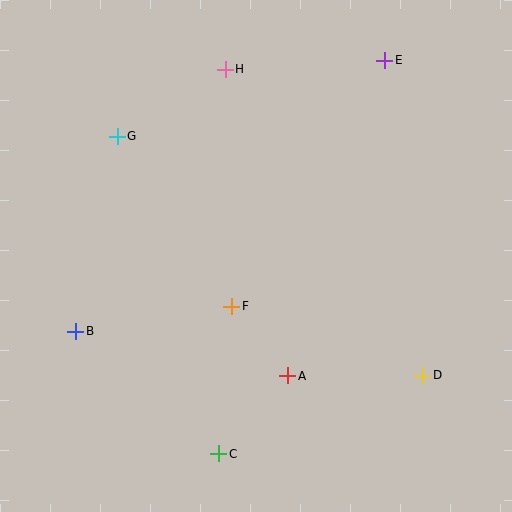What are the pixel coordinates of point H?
Point H is at (225, 69).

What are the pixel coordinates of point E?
Point E is at (385, 60).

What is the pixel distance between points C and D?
The distance between C and D is 218 pixels.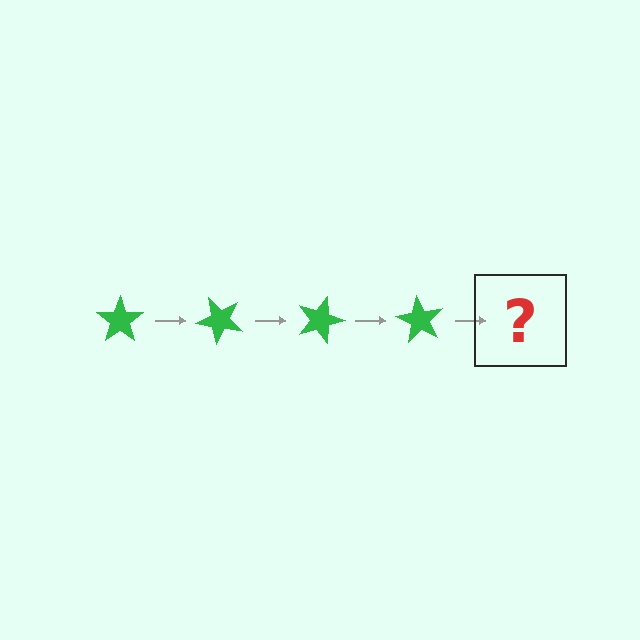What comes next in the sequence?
The next element should be a green star rotated 180 degrees.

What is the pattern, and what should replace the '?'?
The pattern is that the star rotates 45 degrees each step. The '?' should be a green star rotated 180 degrees.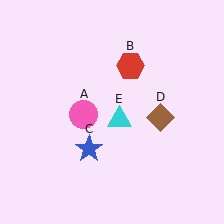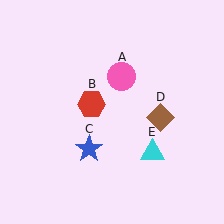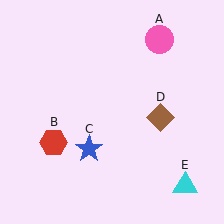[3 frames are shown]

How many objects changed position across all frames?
3 objects changed position: pink circle (object A), red hexagon (object B), cyan triangle (object E).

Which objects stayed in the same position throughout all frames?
Blue star (object C) and brown diamond (object D) remained stationary.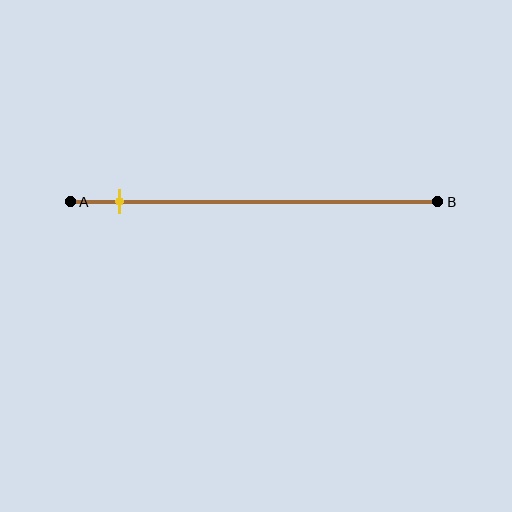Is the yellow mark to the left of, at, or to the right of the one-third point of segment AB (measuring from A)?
The yellow mark is to the left of the one-third point of segment AB.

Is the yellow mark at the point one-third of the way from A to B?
No, the mark is at about 15% from A, not at the 33% one-third point.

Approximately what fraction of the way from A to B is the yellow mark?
The yellow mark is approximately 15% of the way from A to B.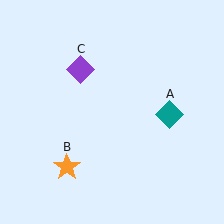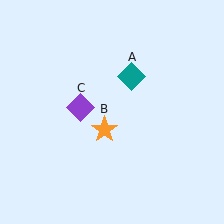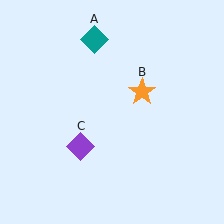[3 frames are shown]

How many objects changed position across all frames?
3 objects changed position: teal diamond (object A), orange star (object B), purple diamond (object C).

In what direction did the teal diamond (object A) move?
The teal diamond (object A) moved up and to the left.